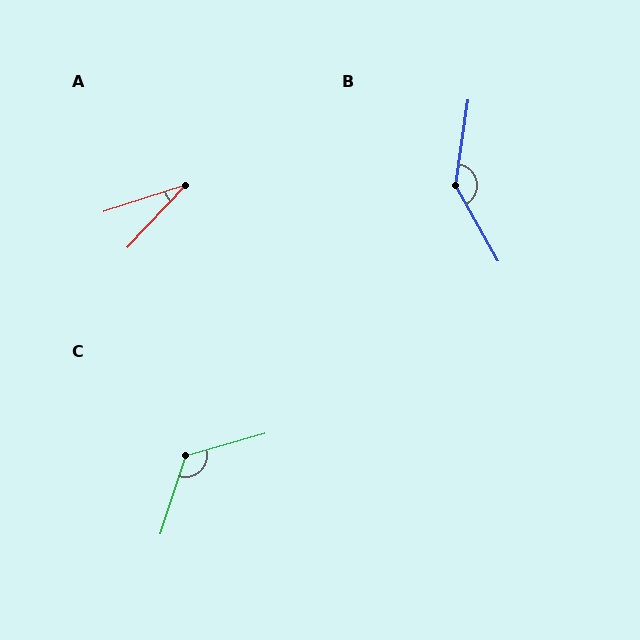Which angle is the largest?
B, at approximately 143 degrees.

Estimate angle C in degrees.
Approximately 124 degrees.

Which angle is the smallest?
A, at approximately 29 degrees.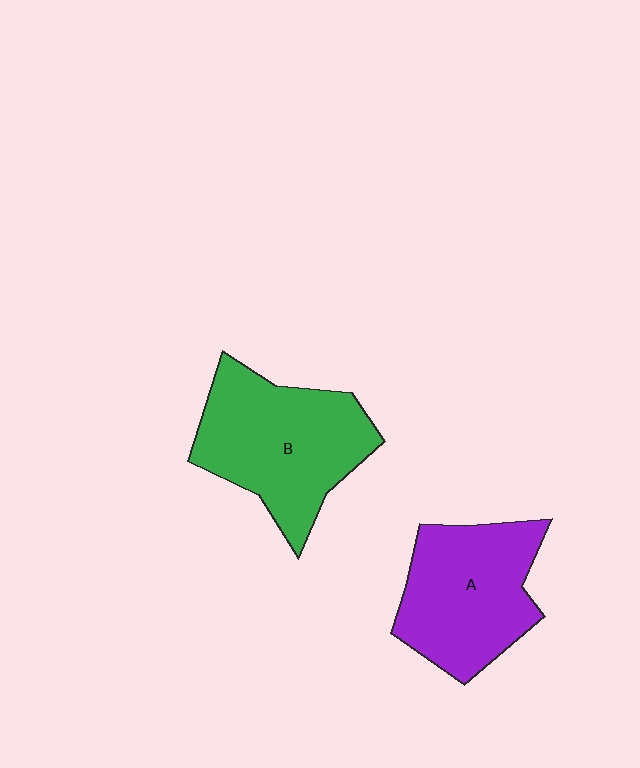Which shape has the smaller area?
Shape A (purple).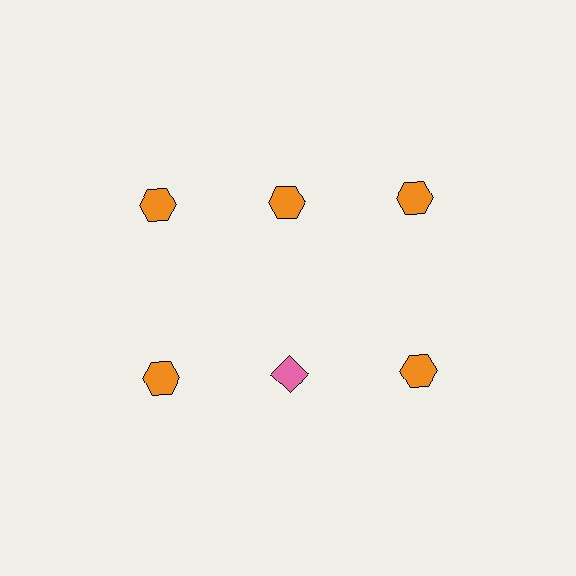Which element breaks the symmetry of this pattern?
The pink diamond in the second row, second from left column breaks the symmetry. All other shapes are orange hexagons.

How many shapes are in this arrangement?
There are 6 shapes arranged in a grid pattern.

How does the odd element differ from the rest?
It differs in both color (pink instead of orange) and shape (diamond instead of hexagon).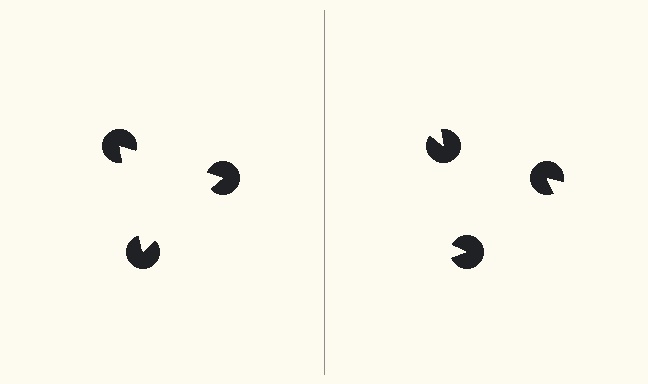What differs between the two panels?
The pac-man discs are positioned identically on both sides; only the wedge orientations differ. On the left they align to a triangle; on the right they are misaligned.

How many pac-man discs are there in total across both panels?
6 — 3 on each side.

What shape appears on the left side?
An illusory triangle.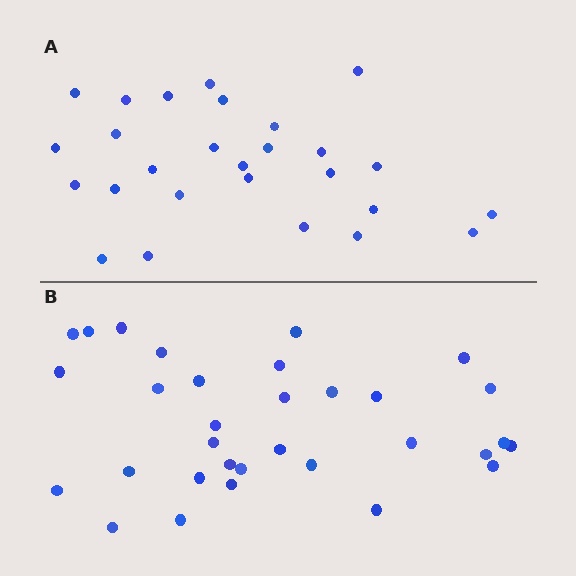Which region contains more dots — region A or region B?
Region B (the bottom region) has more dots.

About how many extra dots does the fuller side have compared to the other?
Region B has about 5 more dots than region A.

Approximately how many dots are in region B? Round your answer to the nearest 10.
About 30 dots. (The exact count is 32, which rounds to 30.)